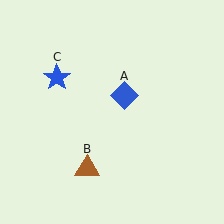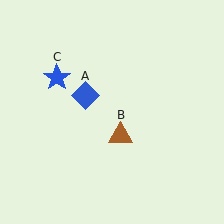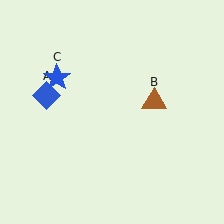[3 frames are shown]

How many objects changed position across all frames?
2 objects changed position: blue diamond (object A), brown triangle (object B).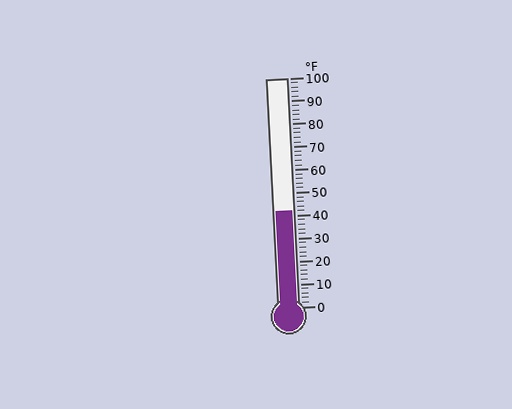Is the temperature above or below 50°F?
The temperature is below 50°F.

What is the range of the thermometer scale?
The thermometer scale ranges from 0°F to 100°F.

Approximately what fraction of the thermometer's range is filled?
The thermometer is filled to approximately 40% of its range.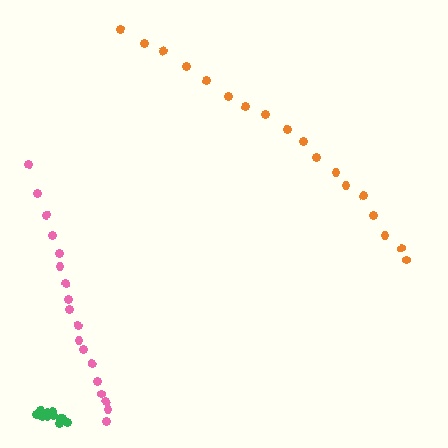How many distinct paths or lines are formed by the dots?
There are 3 distinct paths.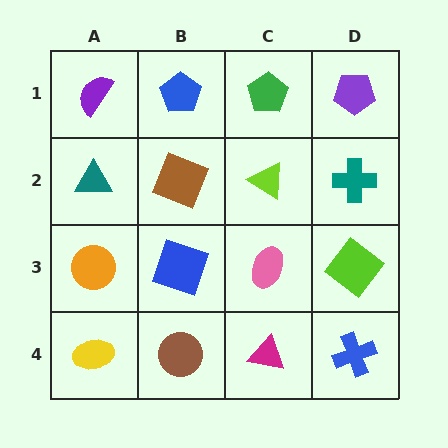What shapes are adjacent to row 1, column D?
A teal cross (row 2, column D), a green pentagon (row 1, column C).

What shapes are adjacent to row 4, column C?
A pink ellipse (row 3, column C), a brown circle (row 4, column B), a blue cross (row 4, column D).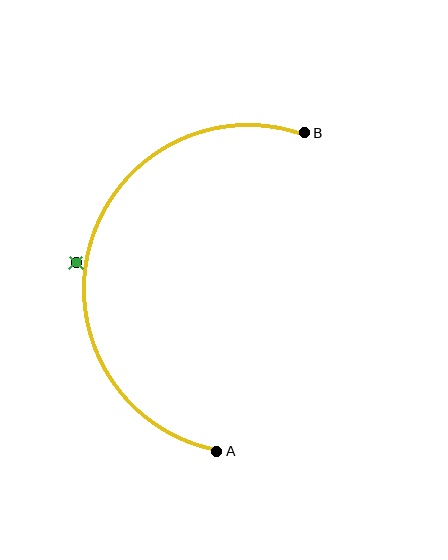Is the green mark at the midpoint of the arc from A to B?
No — the green mark does not lie on the arc at all. It sits slightly outside the curve.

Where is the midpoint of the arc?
The arc midpoint is the point on the curve farthest from the straight line joining A and B. It sits to the left of that line.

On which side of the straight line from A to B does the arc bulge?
The arc bulges to the left of the straight line connecting A and B.